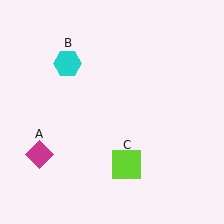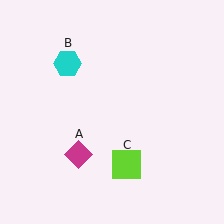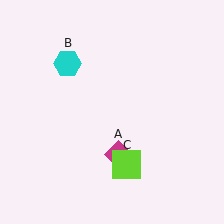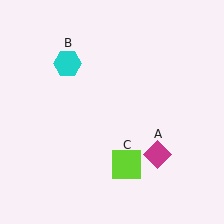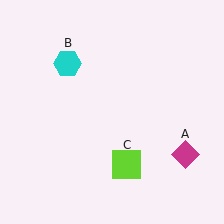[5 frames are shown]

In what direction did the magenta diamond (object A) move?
The magenta diamond (object A) moved right.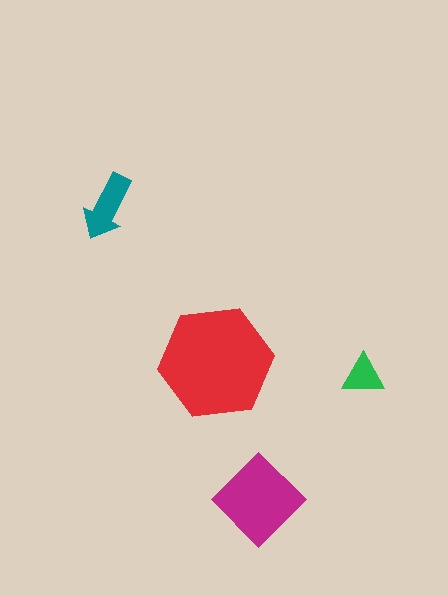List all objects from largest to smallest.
The red hexagon, the magenta diamond, the teal arrow, the green triangle.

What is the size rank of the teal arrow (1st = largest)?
3rd.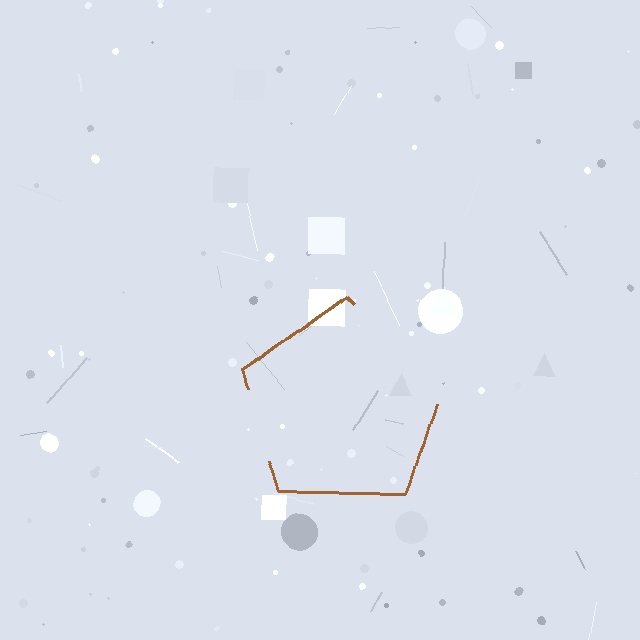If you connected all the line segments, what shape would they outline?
They would outline a pentagon.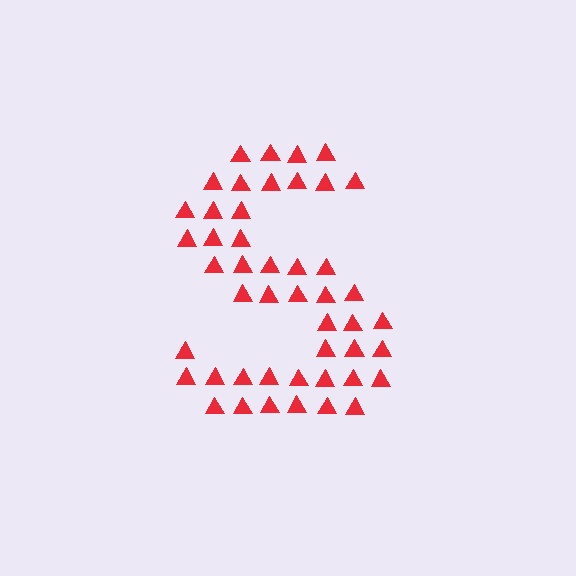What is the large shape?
The large shape is the letter S.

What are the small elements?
The small elements are triangles.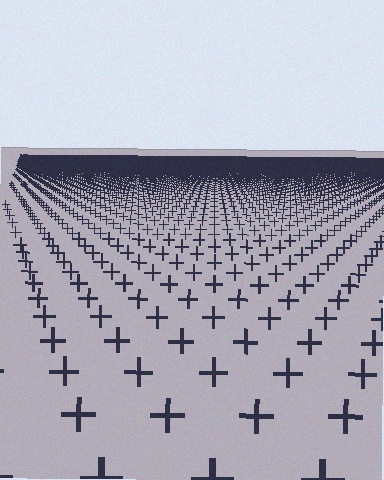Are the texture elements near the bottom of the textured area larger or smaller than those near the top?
Larger. Near the bottom, elements are closer to the viewer and appear at a bigger on-screen size.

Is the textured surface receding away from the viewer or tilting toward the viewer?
The surface is receding away from the viewer. Texture elements get smaller and denser toward the top.